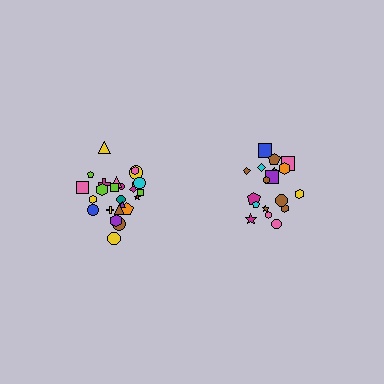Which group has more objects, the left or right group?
The left group.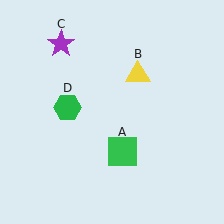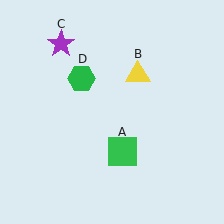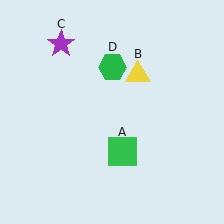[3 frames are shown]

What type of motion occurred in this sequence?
The green hexagon (object D) rotated clockwise around the center of the scene.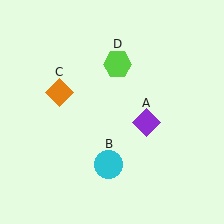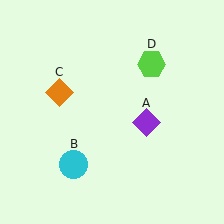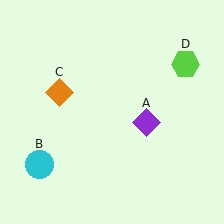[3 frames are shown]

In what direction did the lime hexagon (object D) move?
The lime hexagon (object D) moved right.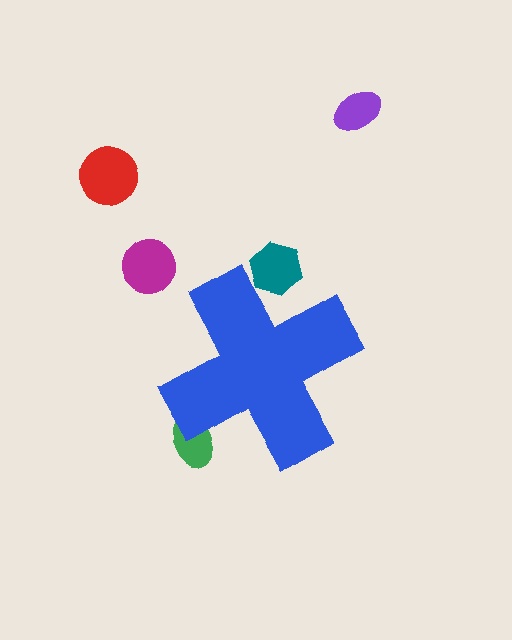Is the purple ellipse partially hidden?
No, the purple ellipse is fully visible.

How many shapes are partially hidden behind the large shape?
2 shapes are partially hidden.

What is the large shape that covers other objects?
A blue cross.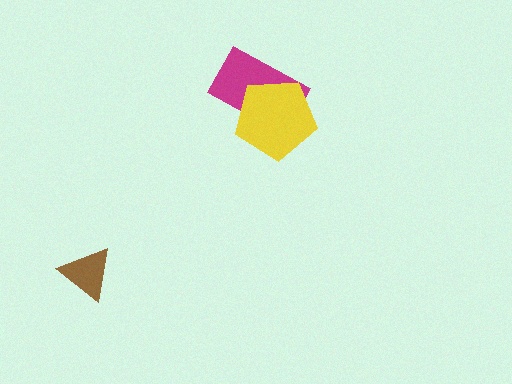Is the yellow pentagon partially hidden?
No, no other shape covers it.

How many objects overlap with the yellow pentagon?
1 object overlaps with the yellow pentagon.